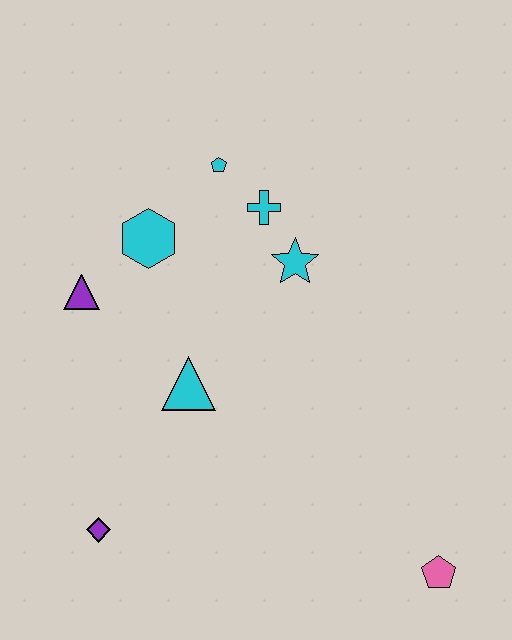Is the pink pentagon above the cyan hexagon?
No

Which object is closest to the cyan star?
The cyan cross is closest to the cyan star.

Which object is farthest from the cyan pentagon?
The pink pentagon is farthest from the cyan pentagon.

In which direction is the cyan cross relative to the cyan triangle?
The cyan cross is above the cyan triangle.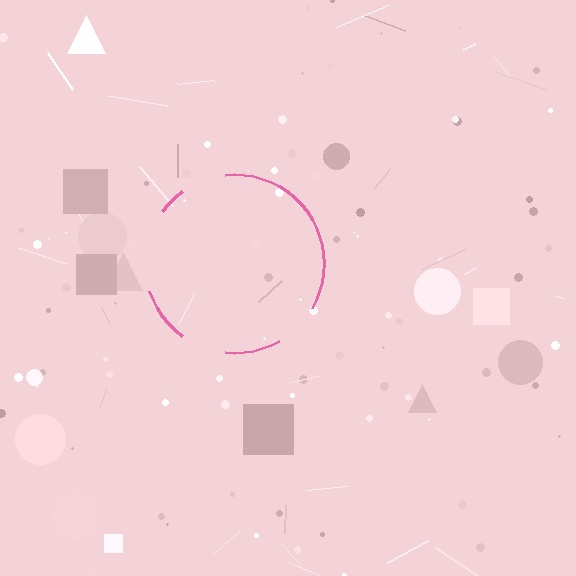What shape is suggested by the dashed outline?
The dashed outline suggests a circle.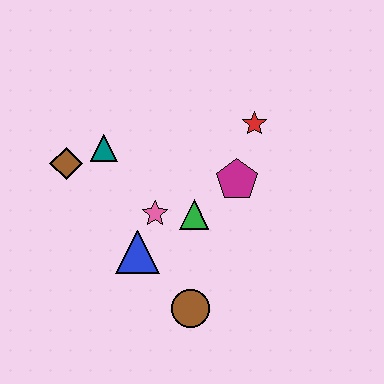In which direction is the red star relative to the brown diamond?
The red star is to the right of the brown diamond.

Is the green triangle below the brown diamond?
Yes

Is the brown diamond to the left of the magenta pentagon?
Yes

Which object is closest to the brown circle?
The blue triangle is closest to the brown circle.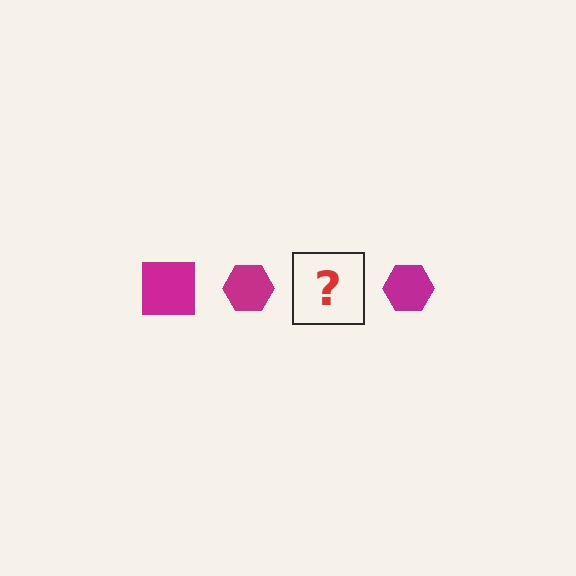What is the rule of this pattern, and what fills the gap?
The rule is that the pattern cycles through square, hexagon shapes in magenta. The gap should be filled with a magenta square.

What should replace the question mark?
The question mark should be replaced with a magenta square.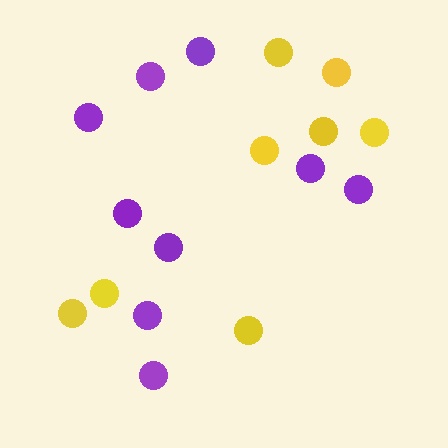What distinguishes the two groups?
There are 2 groups: one group of yellow circles (8) and one group of purple circles (9).